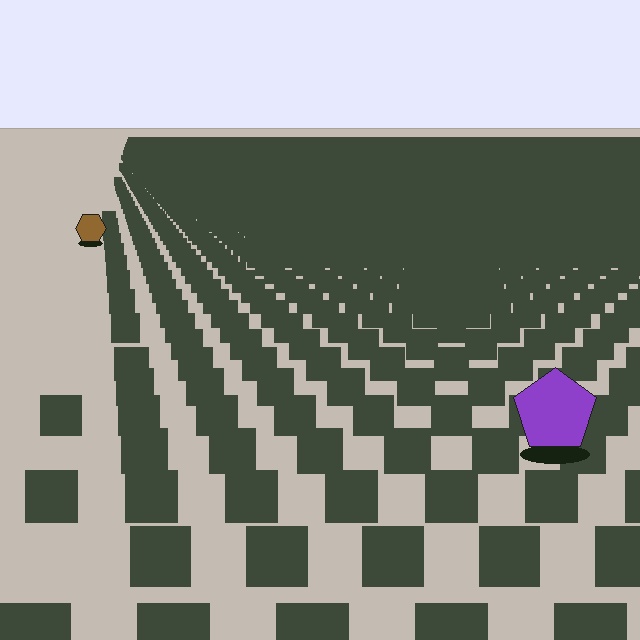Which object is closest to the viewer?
The purple pentagon is closest. The texture marks near it are larger and more spread out.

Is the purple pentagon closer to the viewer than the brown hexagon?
Yes. The purple pentagon is closer — you can tell from the texture gradient: the ground texture is coarser near it.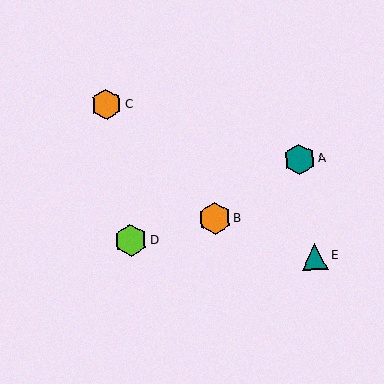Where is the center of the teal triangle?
The center of the teal triangle is at (315, 257).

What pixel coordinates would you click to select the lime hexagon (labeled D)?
Click at (131, 241) to select the lime hexagon D.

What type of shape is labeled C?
Shape C is an orange hexagon.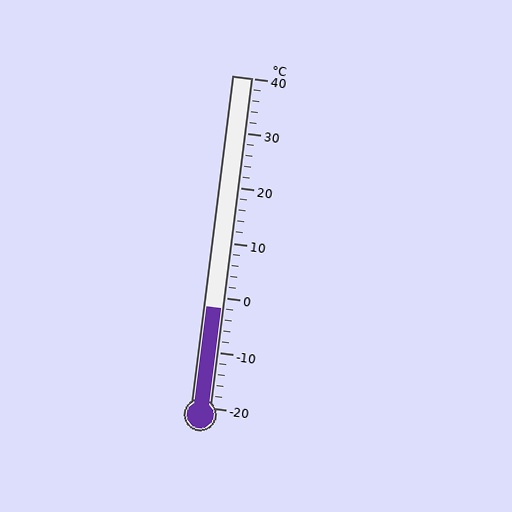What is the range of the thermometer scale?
The thermometer scale ranges from -20°C to 40°C.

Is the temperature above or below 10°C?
The temperature is below 10°C.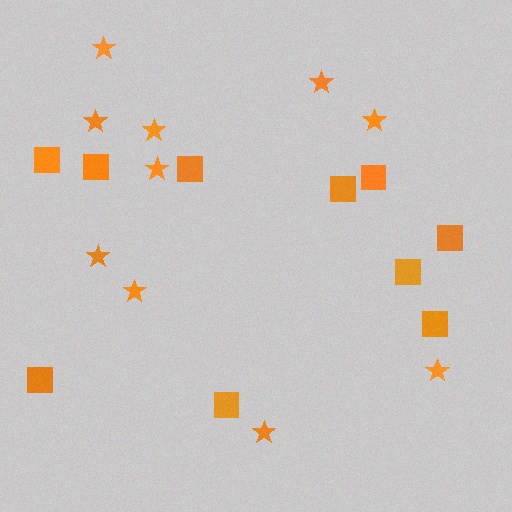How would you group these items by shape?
There are 2 groups: one group of stars (10) and one group of squares (10).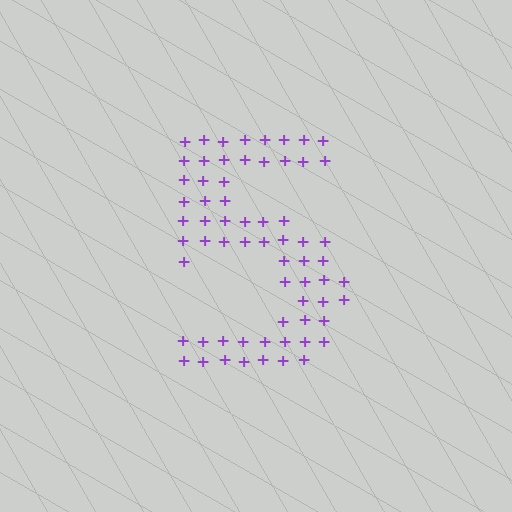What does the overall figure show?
The overall figure shows the digit 5.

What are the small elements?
The small elements are plus signs.